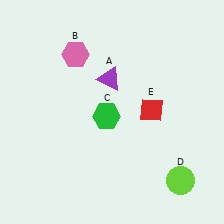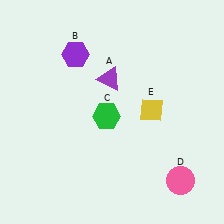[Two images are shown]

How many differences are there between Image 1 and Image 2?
There are 3 differences between the two images.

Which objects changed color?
B changed from pink to purple. D changed from lime to pink. E changed from red to yellow.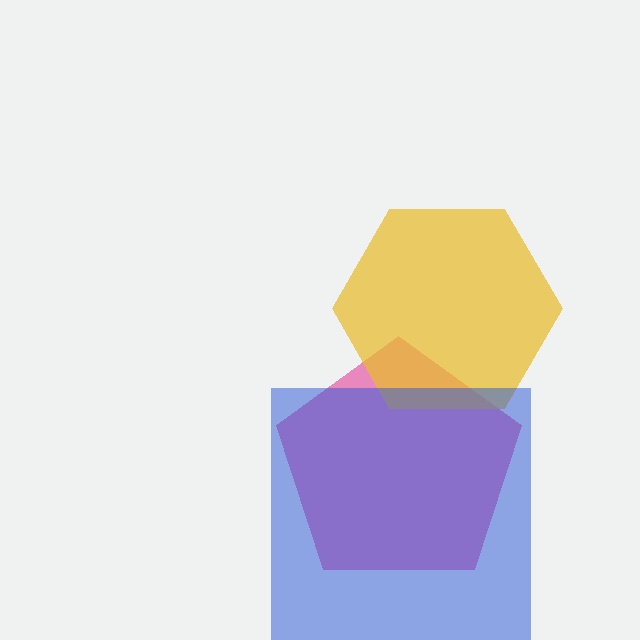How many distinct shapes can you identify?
There are 3 distinct shapes: a pink pentagon, a yellow hexagon, a blue square.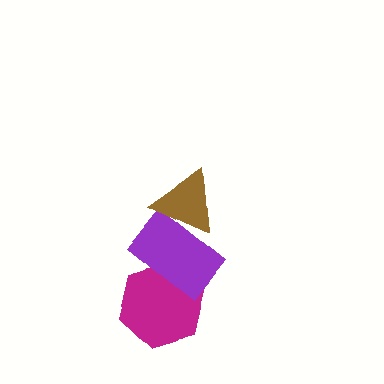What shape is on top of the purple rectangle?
The brown triangle is on top of the purple rectangle.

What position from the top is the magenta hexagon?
The magenta hexagon is 3rd from the top.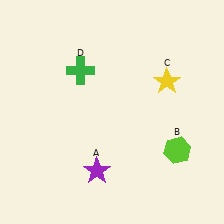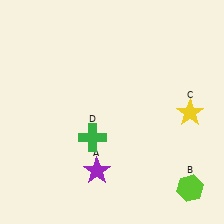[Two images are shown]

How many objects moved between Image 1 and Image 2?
3 objects moved between the two images.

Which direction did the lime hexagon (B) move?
The lime hexagon (B) moved down.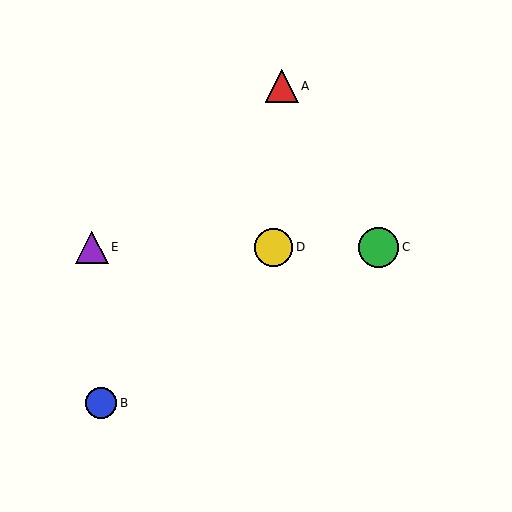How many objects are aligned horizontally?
3 objects (C, D, E) are aligned horizontally.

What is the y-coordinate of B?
Object B is at y≈403.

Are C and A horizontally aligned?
No, C is at y≈247 and A is at y≈86.